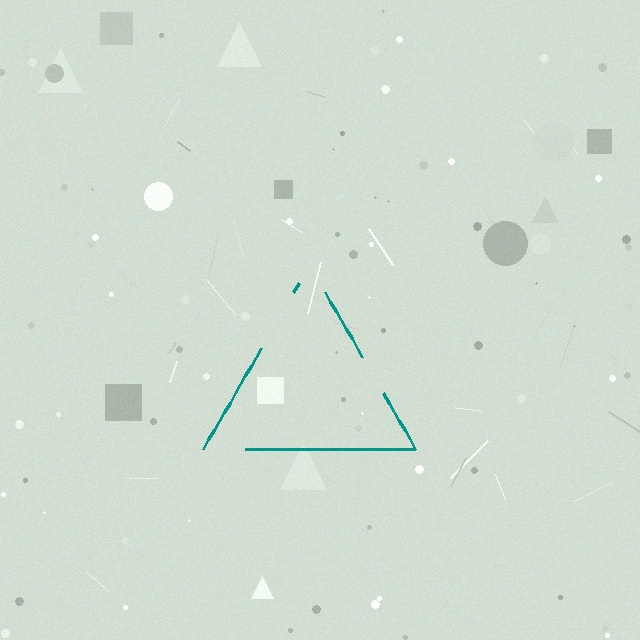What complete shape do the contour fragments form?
The contour fragments form a triangle.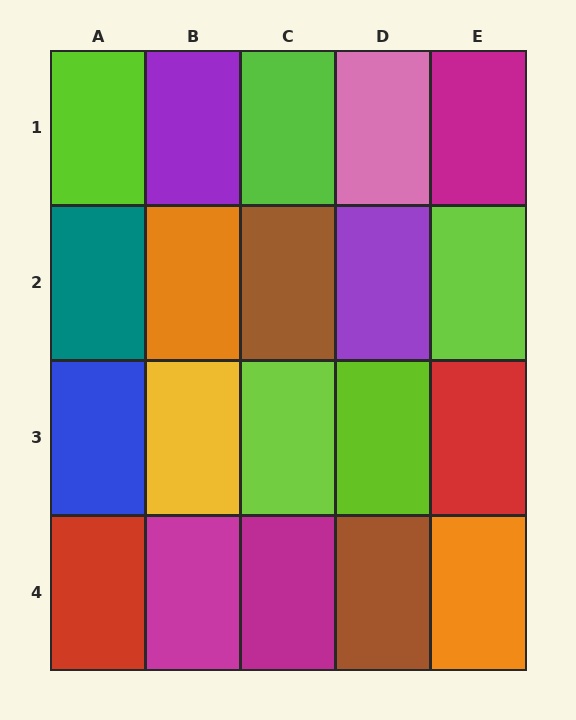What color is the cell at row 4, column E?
Orange.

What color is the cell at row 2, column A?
Teal.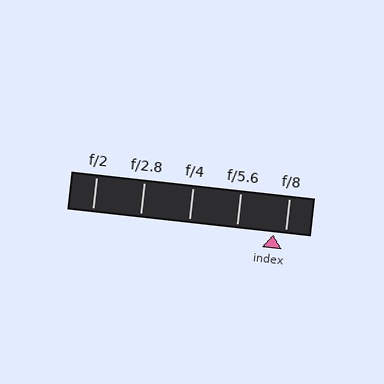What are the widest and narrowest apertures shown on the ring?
The widest aperture shown is f/2 and the narrowest is f/8.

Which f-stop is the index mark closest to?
The index mark is closest to f/8.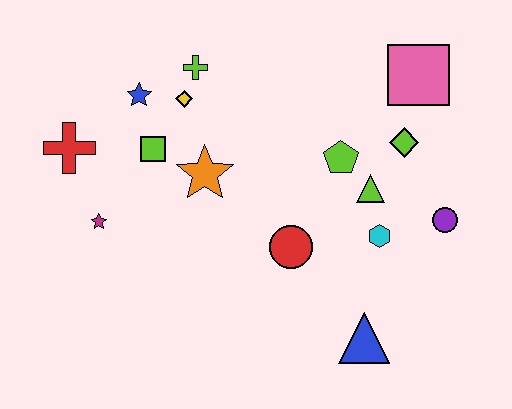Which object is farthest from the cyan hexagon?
The red cross is farthest from the cyan hexagon.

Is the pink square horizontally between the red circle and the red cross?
No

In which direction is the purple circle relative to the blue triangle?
The purple circle is above the blue triangle.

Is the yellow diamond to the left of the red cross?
No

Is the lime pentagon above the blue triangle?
Yes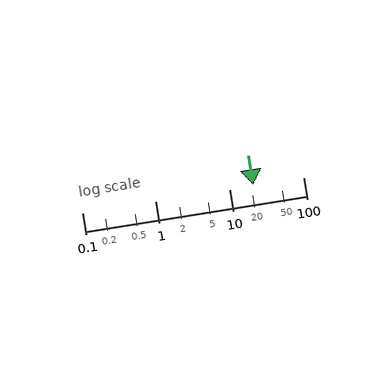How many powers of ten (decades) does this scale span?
The scale spans 3 decades, from 0.1 to 100.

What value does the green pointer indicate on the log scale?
The pointer indicates approximately 21.